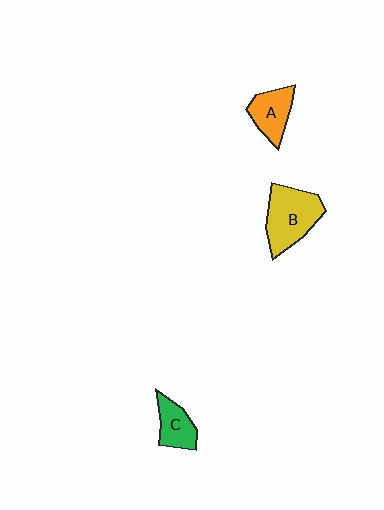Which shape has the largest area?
Shape B (yellow).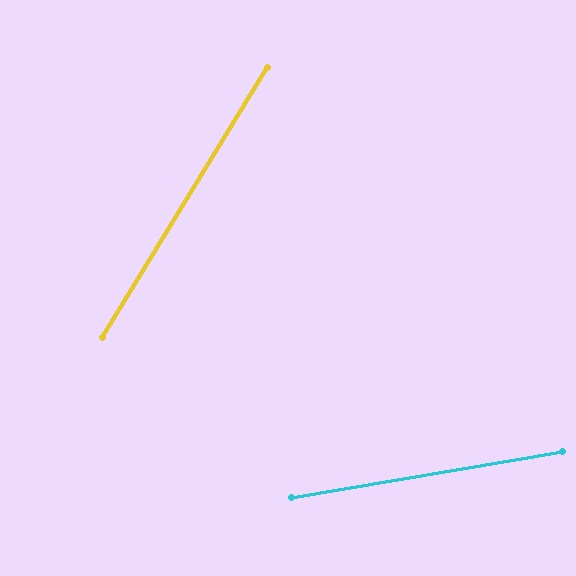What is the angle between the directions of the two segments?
Approximately 49 degrees.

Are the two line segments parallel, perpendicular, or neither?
Neither parallel nor perpendicular — they differ by about 49°.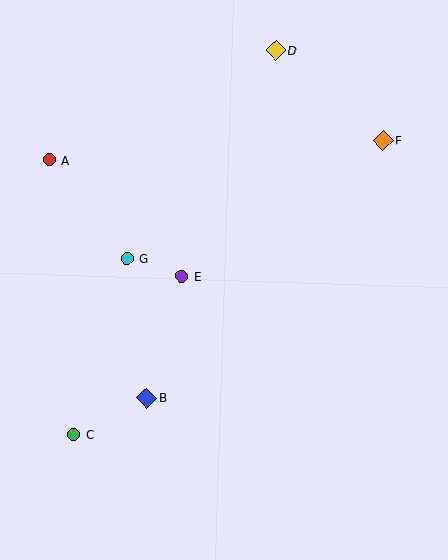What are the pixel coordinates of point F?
Point F is at (383, 140).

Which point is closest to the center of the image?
Point E at (182, 276) is closest to the center.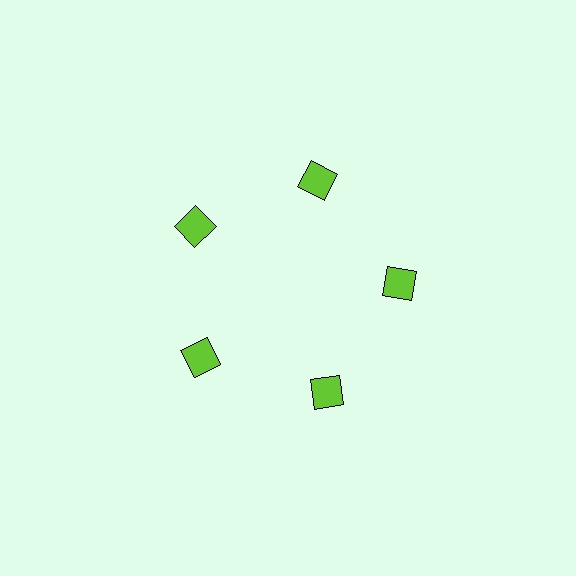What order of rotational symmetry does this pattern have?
This pattern has 5-fold rotational symmetry.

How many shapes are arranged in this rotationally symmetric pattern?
There are 5 shapes, arranged in 5 groups of 1.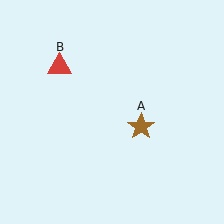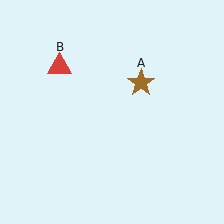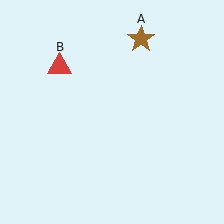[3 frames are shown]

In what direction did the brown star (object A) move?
The brown star (object A) moved up.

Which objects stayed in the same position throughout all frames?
Red triangle (object B) remained stationary.